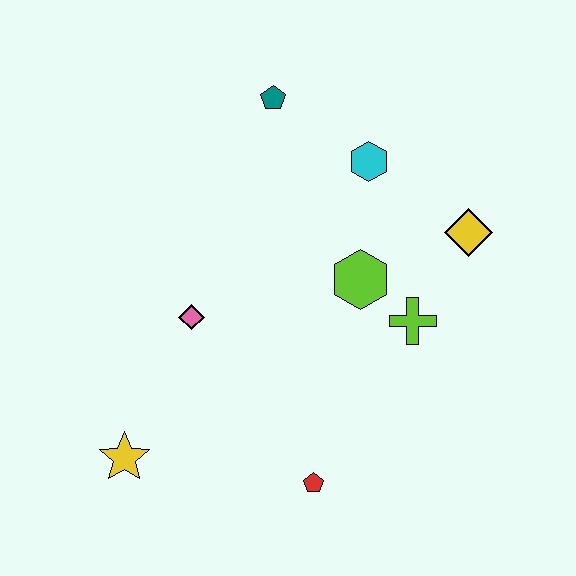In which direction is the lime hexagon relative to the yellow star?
The lime hexagon is to the right of the yellow star.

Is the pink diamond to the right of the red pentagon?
No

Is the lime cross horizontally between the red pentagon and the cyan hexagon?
No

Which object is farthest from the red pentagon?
The teal pentagon is farthest from the red pentagon.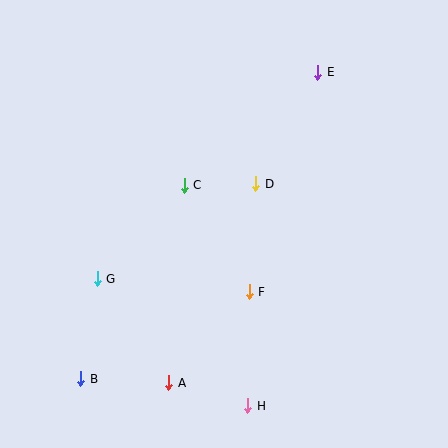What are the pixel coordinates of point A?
Point A is at (169, 383).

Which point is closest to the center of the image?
Point D at (256, 184) is closest to the center.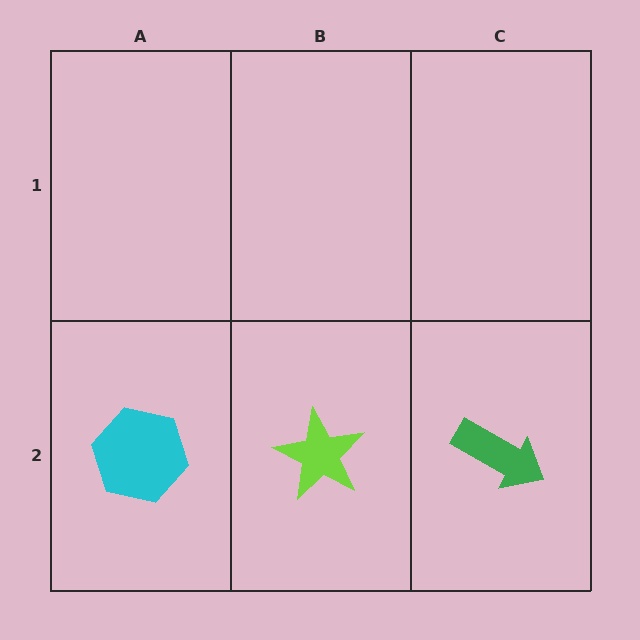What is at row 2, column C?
A green arrow.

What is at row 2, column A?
A cyan hexagon.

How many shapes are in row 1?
0 shapes.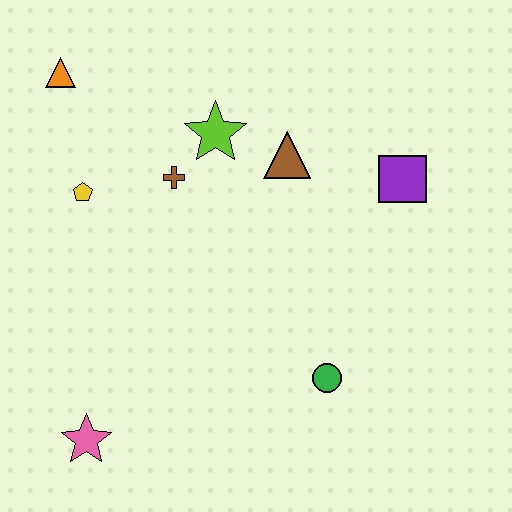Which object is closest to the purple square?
The brown triangle is closest to the purple square.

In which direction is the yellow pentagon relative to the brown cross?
The yellow pentagon is to the left of the brown cross.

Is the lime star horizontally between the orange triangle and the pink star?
No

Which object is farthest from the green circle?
The orange triangle is farthest from the green circle.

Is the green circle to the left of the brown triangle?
No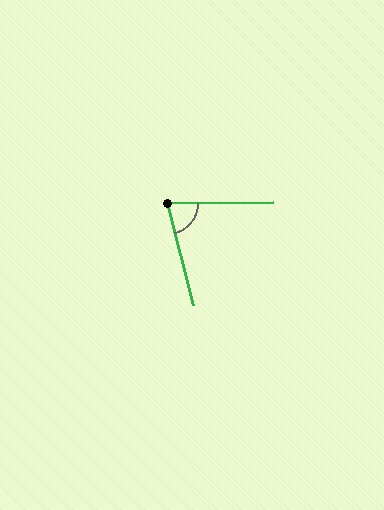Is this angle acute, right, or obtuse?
It is acute.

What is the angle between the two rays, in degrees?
Approximately 76 degrees.